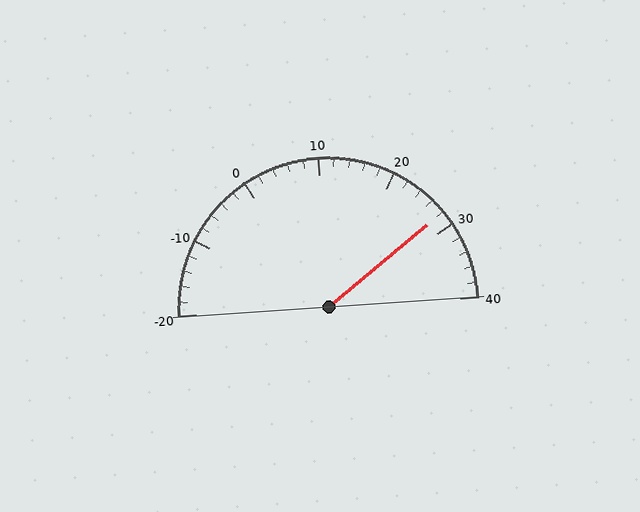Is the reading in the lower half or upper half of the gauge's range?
The reading is in the upper half of the range (-20 to 40).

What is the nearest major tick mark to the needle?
The nearest major tick mark is 30.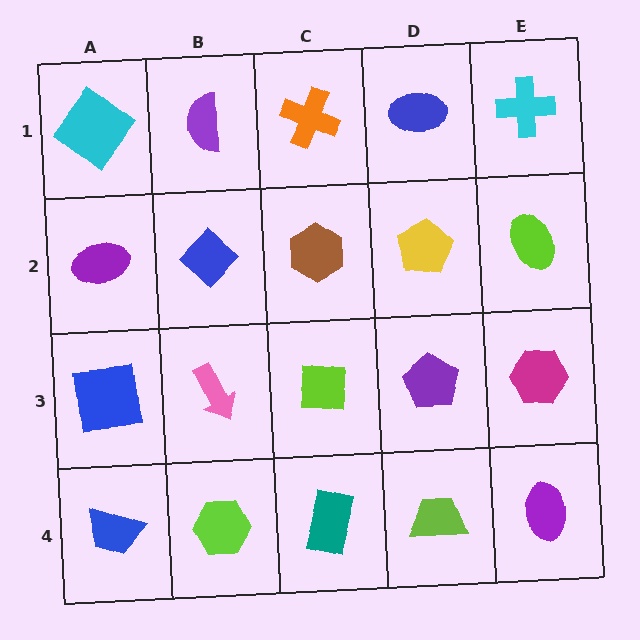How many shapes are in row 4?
5 shapes.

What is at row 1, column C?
An orange cross.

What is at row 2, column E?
A lime ellipse.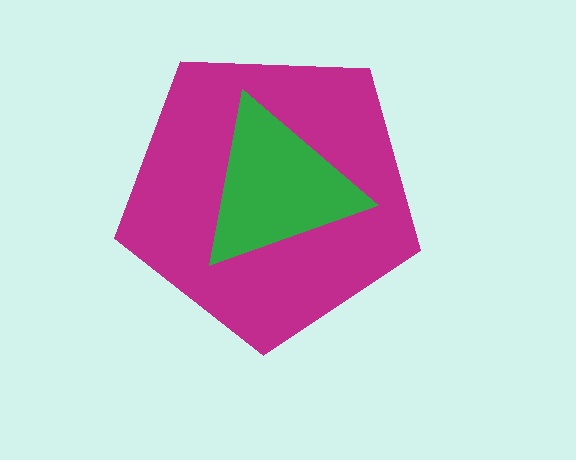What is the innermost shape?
The green triangle.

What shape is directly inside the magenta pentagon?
The green triangle.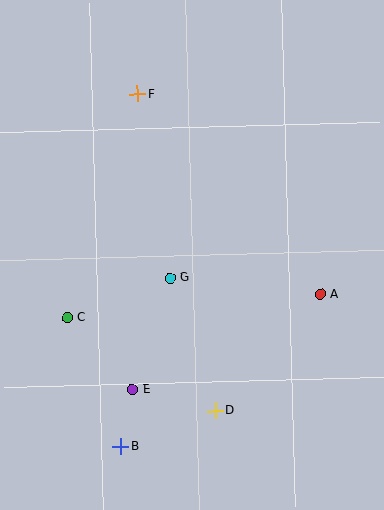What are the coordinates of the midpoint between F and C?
The midpoint between F and C is at (102, 206).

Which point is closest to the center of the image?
Point G at (170, 278) is closest to the center.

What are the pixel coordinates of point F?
Point F is at (137, 94).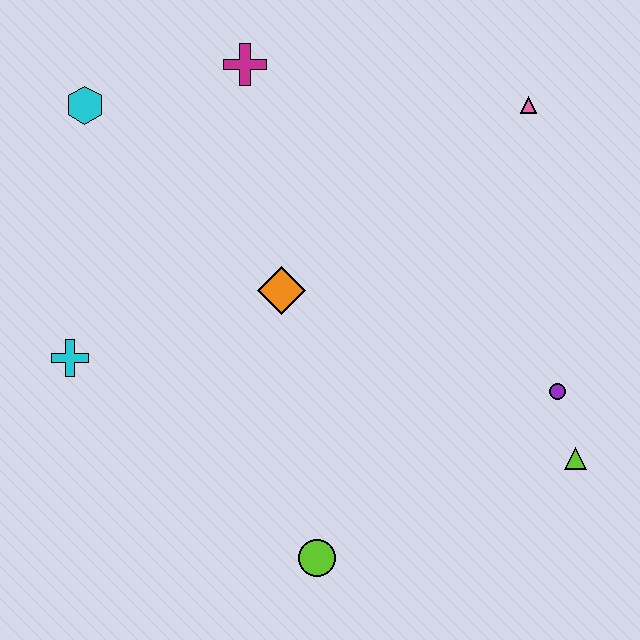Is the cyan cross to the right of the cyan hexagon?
No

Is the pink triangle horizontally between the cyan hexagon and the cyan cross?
No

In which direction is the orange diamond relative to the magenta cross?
The orange diamond is below the magenta cross.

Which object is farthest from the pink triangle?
The cyan cross is farthest from the pink triangle.